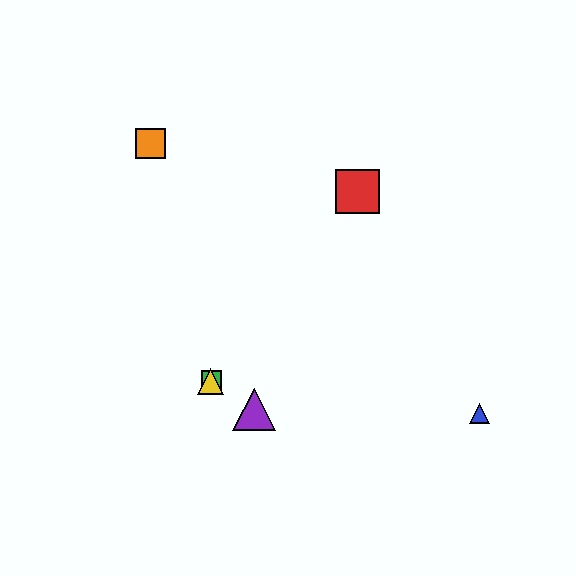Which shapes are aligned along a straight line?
The red square, the green square, the yellow triangle are aligned along a straight line.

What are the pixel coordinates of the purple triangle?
The purple triangle is at (254, 409).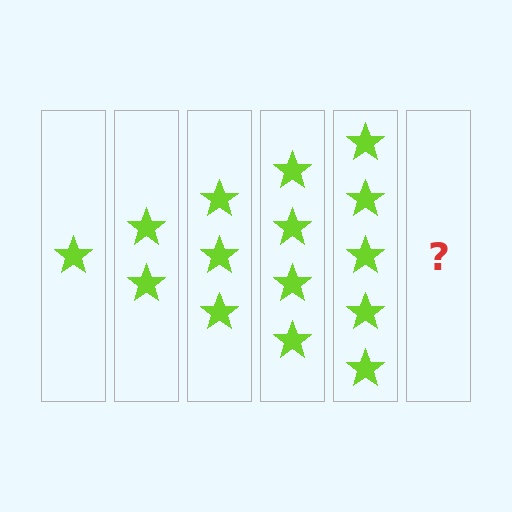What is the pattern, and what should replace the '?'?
The pattern is that each step adds one more star. The '?' should be 6 stars.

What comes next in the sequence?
The next element should be 6 stars.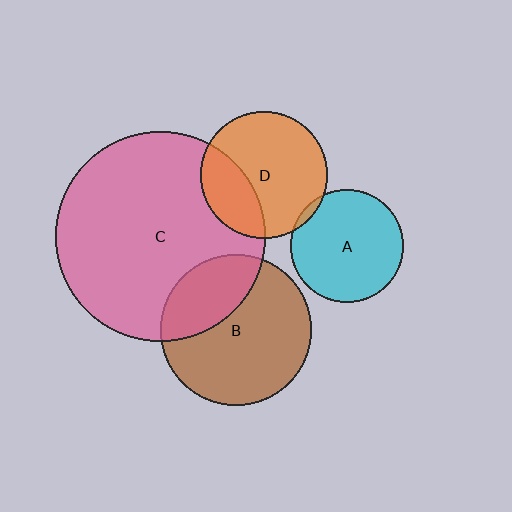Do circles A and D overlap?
Yes.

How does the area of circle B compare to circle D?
Approximately 1.4 times.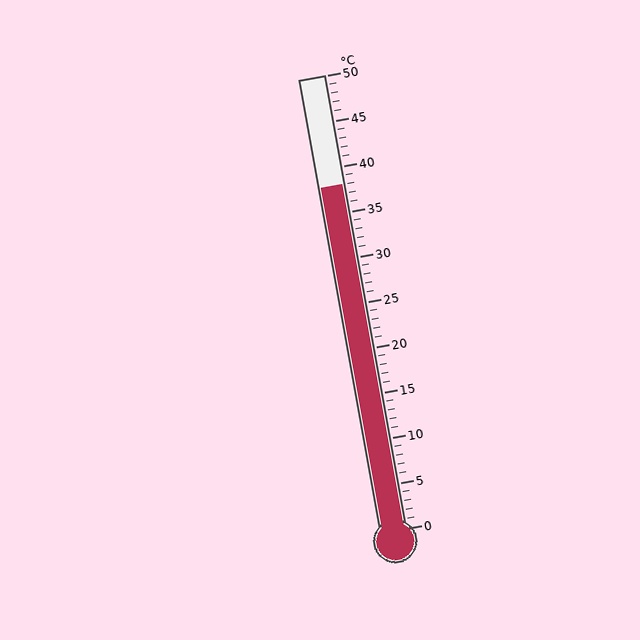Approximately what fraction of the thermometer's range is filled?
The thermometer is filled to approximately 75% of its range.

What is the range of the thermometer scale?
The thermometer scale ranges from 0°C to 50°C.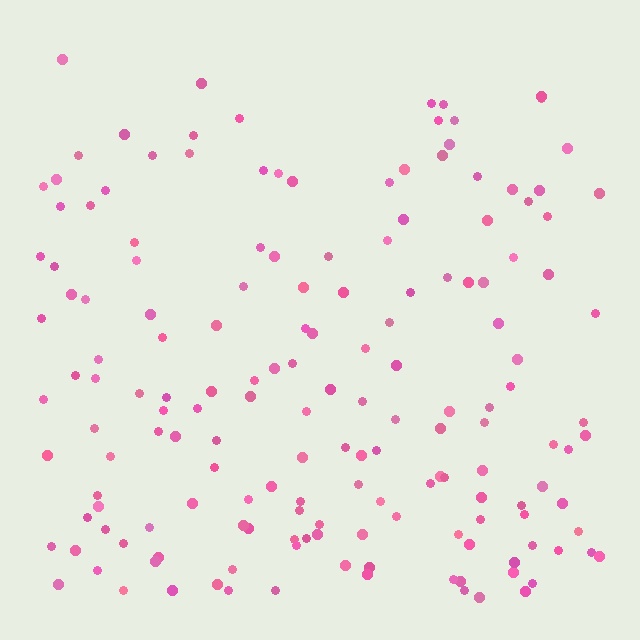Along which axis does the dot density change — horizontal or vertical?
Vertical.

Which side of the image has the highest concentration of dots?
The bottom.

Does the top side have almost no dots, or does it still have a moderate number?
Still a moderate number, just noticeably fewer than the bottom.